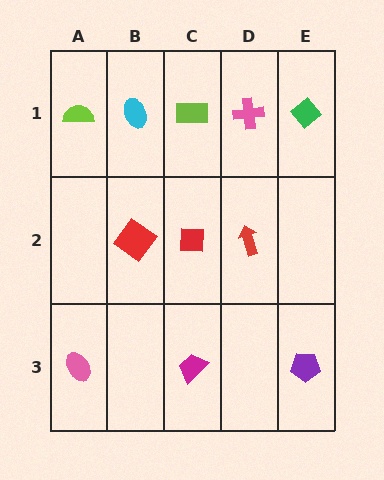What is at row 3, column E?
A purple pentagon.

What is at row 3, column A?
A pink ellipse.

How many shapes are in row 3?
3 shapes.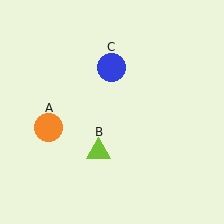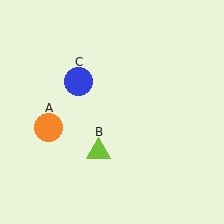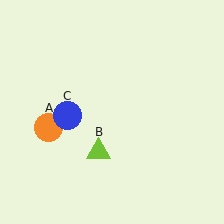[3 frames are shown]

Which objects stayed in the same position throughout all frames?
Orange circle (object A) and lime triangle (object B) remained stationary.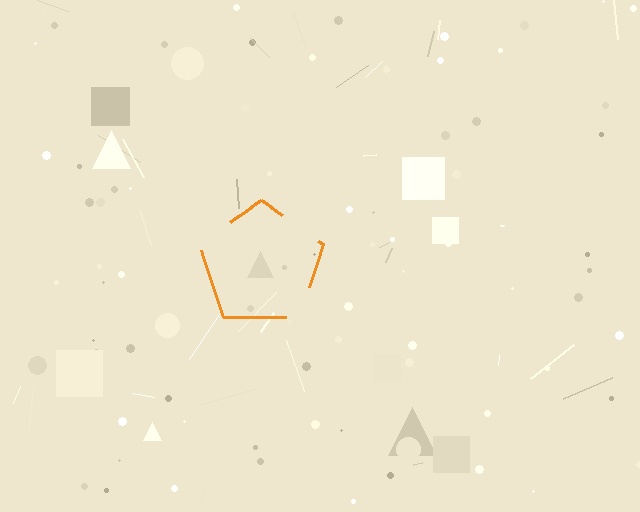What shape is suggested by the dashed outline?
The dashed outline suggests a pentagon.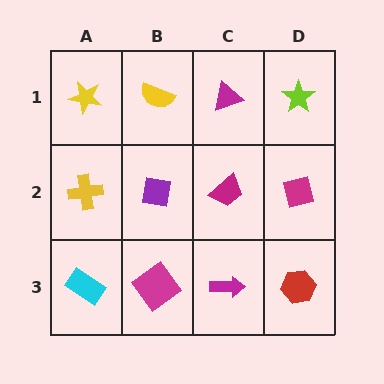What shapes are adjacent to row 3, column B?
A purple square (row 2, column B), a cyan rectangle (row 3, column A), a magenta arrow (row 3, column C).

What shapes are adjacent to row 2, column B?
A yellow semicircle (row 1, column B), a magenta diamond (row 3, column B), a yellow cross (row 2, column A), a magenta trapezoid (row 2, column C).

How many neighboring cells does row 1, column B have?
3.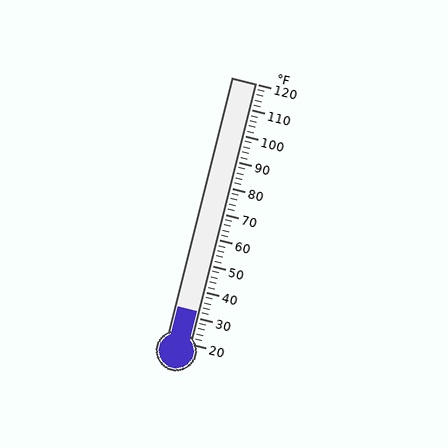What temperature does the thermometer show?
The thermometer shows approximately 32°F.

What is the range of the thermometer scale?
The thermometer scale ranges from 20°F to 120°F.